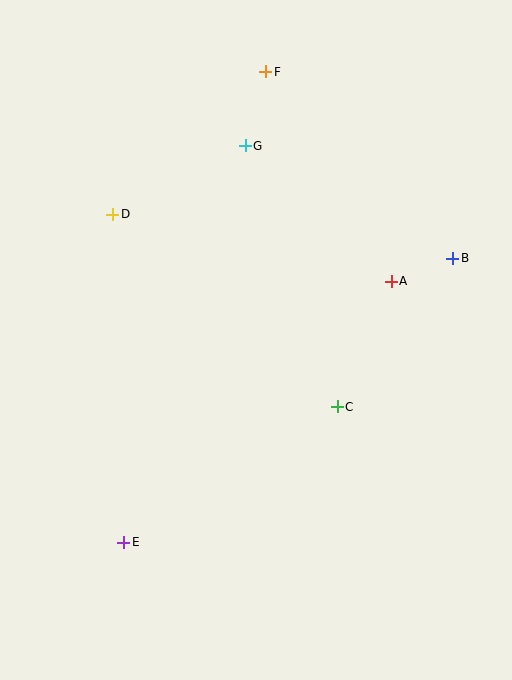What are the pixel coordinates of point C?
Point C is at (337, 407).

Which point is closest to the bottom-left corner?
Point E is closest to the bottom-left corner.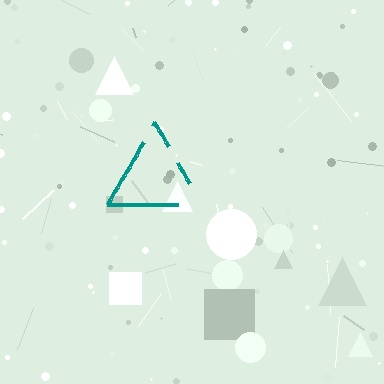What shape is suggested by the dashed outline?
The dashed outline suggests a triangle.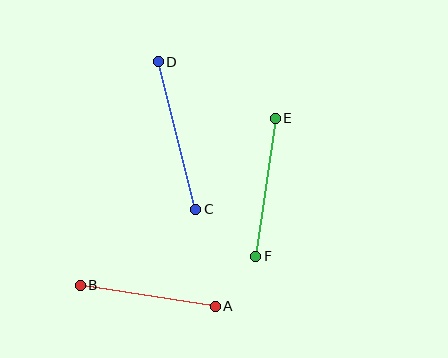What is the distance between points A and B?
The distance is approximately 137 pixels.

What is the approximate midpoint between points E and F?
The midpoint is at approximately (266, 187) pixels.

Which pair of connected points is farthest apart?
Points C and D are farthest apart.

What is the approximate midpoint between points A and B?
The midpoint is at approximately (148, 296) pixels.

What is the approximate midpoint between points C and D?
The midpoint is at approximately (177, 135) pixels.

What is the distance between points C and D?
The distance is approximately 152 pixels.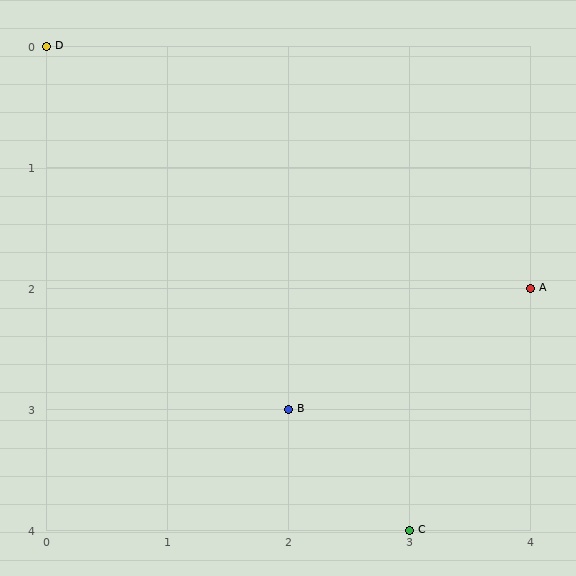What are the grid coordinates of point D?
Point D is at grid coordinates (0, 0).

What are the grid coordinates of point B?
Point B is at grid coordinates (2, 3).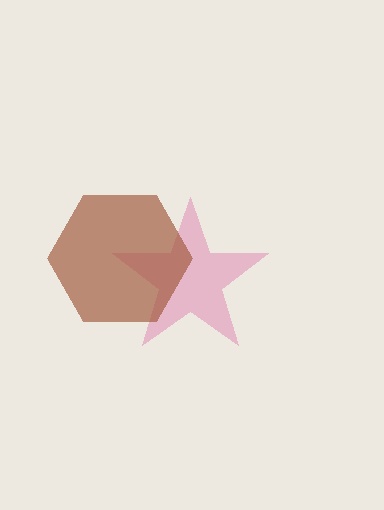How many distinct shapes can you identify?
There are 2 distinct shapes: a pink star, a brown hexagon.